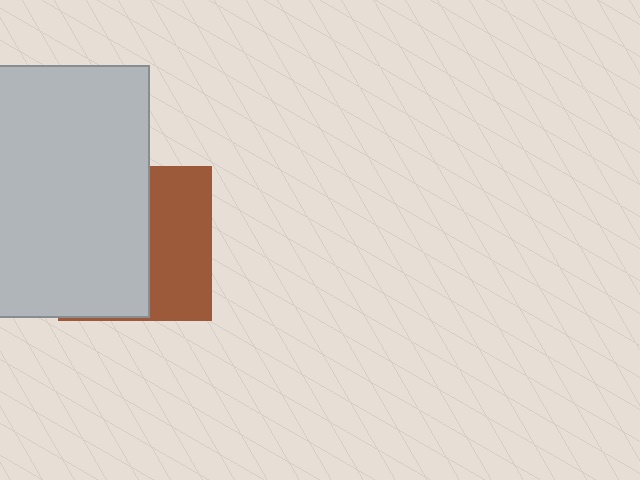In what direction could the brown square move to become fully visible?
The brown square could move right. That would shift it out from behind the light gray rectangle entirely.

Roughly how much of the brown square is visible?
A small part of it is visible (roughly 42%).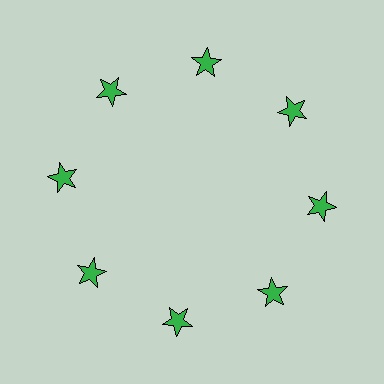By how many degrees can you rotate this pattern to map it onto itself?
The pattern maps onto itself every 45 degrees of rotation.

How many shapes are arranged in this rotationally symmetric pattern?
There are 8 shapes, arranged in 8 groups of 1.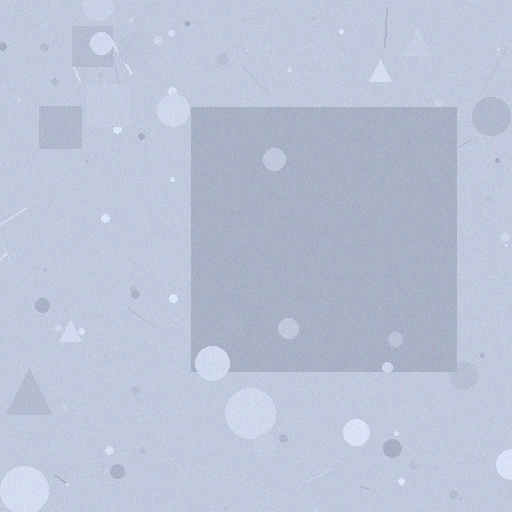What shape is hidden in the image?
A square is hidden in the image.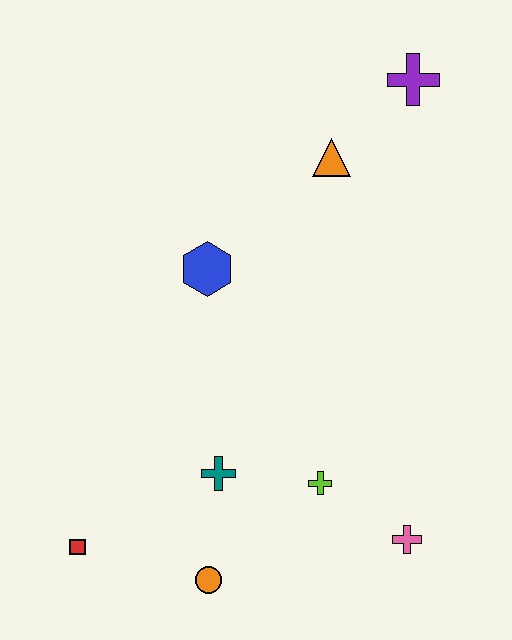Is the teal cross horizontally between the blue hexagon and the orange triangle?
Yes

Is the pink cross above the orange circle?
Yes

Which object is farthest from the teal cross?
The purple cross is farthest from the teal cross.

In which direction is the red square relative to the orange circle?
The red square is to the left of the orange circle.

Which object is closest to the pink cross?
The lime cross is closest to the pink cross.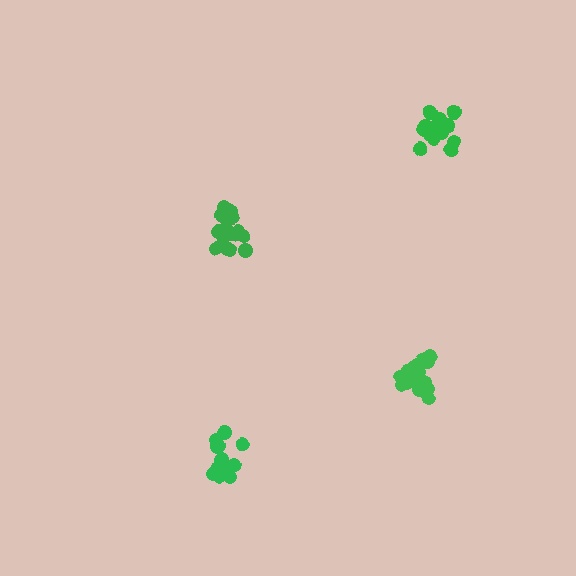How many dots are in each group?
Group 1: 16 dots, Group 2: 20 dots, Group 3: 17 dots, Group 4: 19 dots (72 total).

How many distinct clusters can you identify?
There are 4 distinct clusters.